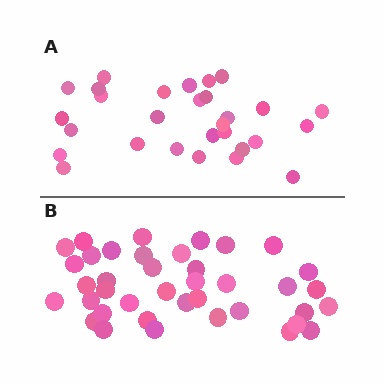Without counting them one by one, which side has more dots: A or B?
Region B (the bottom region) has more dots.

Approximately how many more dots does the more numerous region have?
Region B has roughly 10 or so more dots than region A.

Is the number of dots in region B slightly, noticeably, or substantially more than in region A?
Region B has noticeably more, but not dramatically so. The ratio is roughly 1.3 to 1.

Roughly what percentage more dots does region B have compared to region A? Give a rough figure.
About 35% more.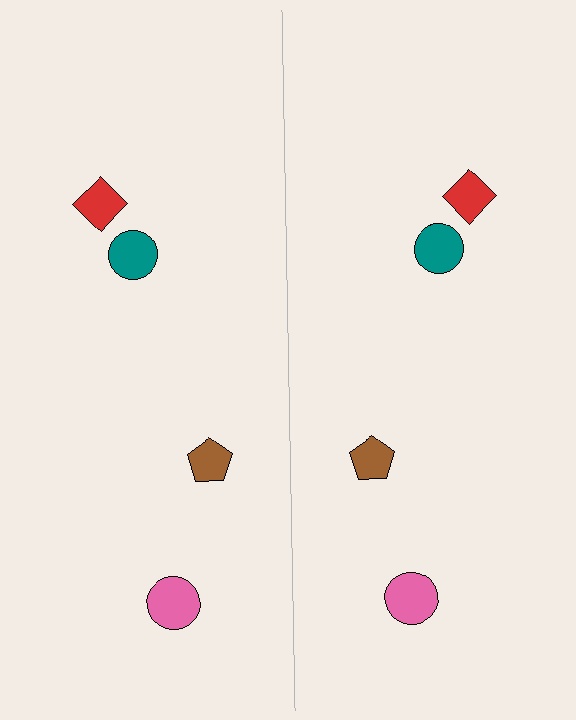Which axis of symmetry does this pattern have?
The pattern has a vertical axis of symmetry running through the center of the image.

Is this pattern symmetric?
Yes, this pattern has bilateral (reflection) symmetry.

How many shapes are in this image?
There are 8 shapes in this image.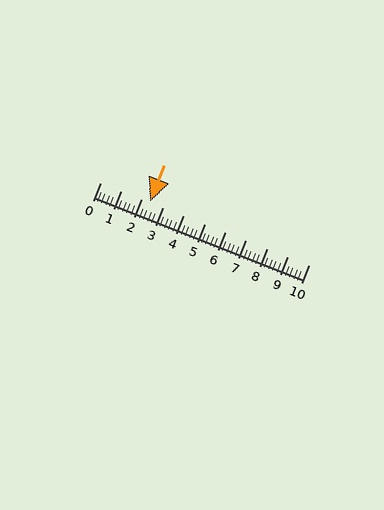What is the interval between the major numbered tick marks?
The major tick marks are spaced 1 units apart.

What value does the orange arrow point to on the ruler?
The orange arrow points to approximately 2.4.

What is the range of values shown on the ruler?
The ruler shows values from 0 to 10.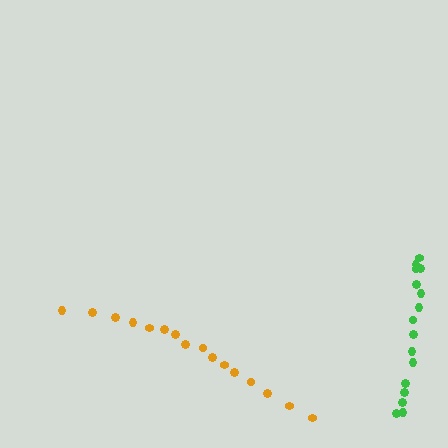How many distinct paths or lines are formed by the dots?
There are 2 distinct paths.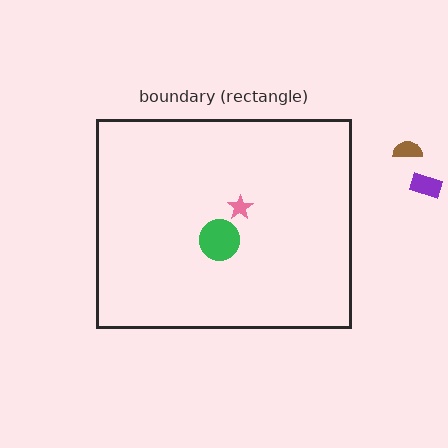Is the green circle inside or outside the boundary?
Inside.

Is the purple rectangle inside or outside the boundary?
Outside.